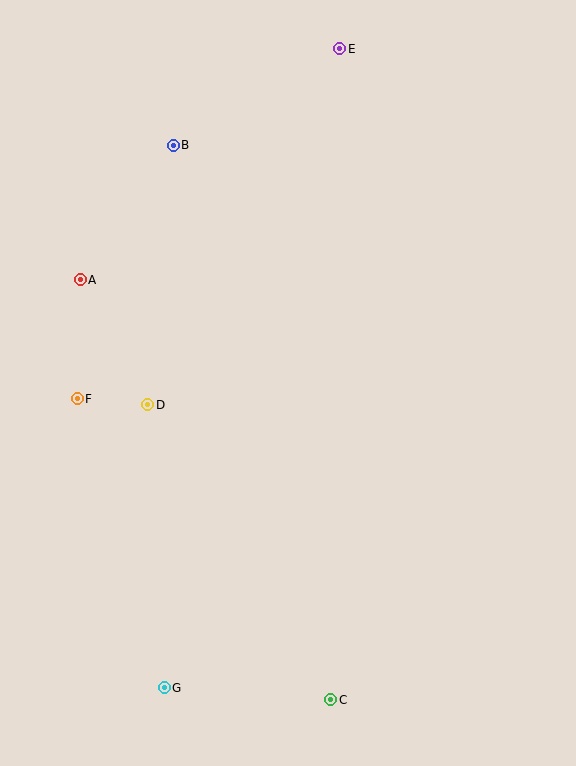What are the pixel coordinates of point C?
Point C is at (331, 700).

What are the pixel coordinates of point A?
Point A is at (80, 280).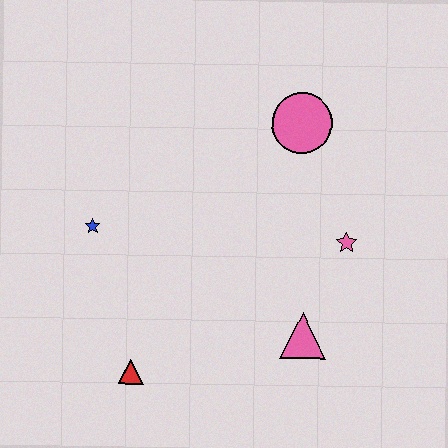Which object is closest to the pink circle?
The pink star is closest to the pink circle.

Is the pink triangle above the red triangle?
Yes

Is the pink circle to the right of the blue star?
Yes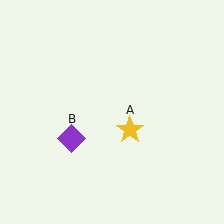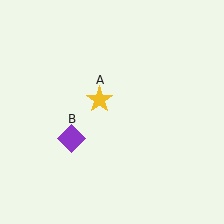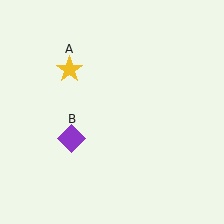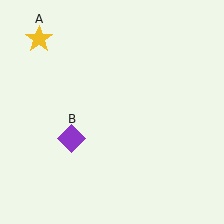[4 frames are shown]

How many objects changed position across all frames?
1 object changed position: yellow star (object A).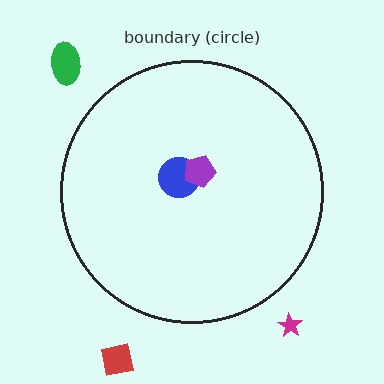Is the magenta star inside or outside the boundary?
Outside.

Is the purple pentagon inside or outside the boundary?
Inside.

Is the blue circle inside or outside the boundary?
Inside.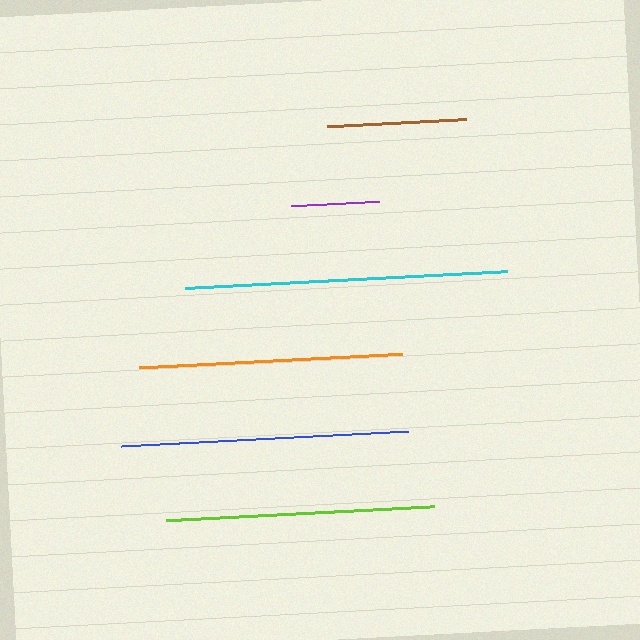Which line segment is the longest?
The cyan line is the longest at approximately 322 pixels.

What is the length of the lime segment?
The lime segment is approximately 268 pixels long.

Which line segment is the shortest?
The purple line is the shortest at approximately 88 pixels.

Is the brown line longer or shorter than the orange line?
The orange line is longer than the brown line.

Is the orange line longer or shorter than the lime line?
The lime line is longer than the orange line.